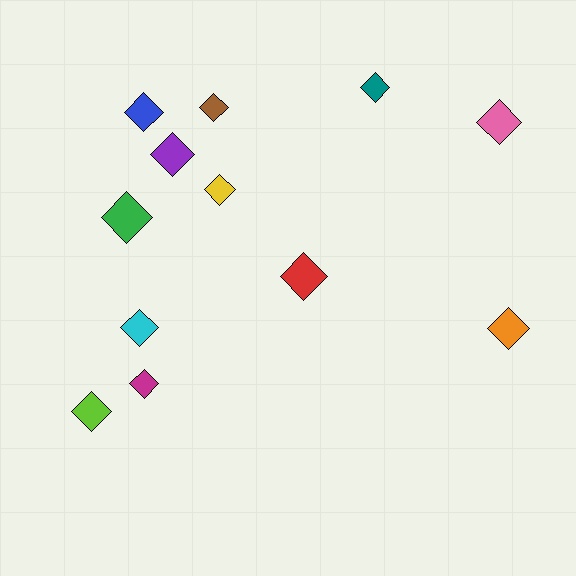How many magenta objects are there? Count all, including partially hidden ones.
There is 1 magenta object.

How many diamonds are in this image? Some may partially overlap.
There are 12 diamonds.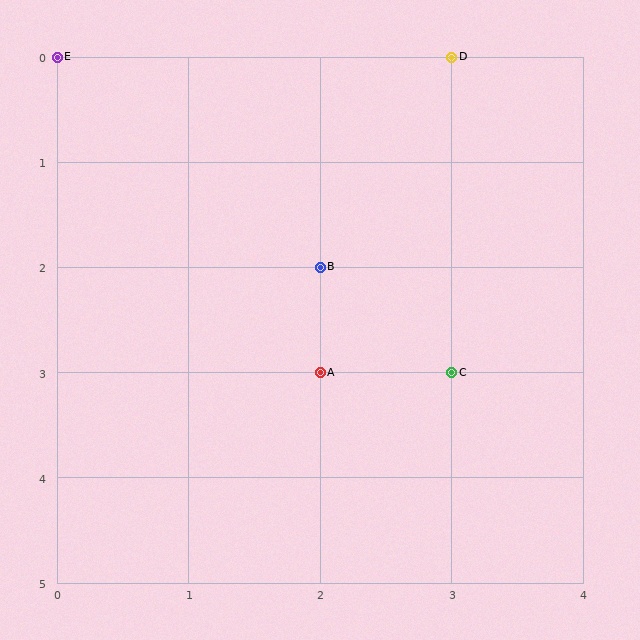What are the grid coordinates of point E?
Point E is at grid coordinates (0, 0).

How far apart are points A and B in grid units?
Points A and B are 1 row apart.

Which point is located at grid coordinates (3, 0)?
Point D is at (3, 0).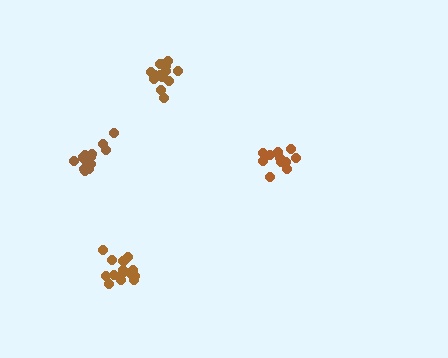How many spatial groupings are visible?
There are 4 spatial groupings.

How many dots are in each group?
Group 1: 12 dots, Group 2: 14 dots, Group 3: 14 dots, Group 4: 14 dots (54 total).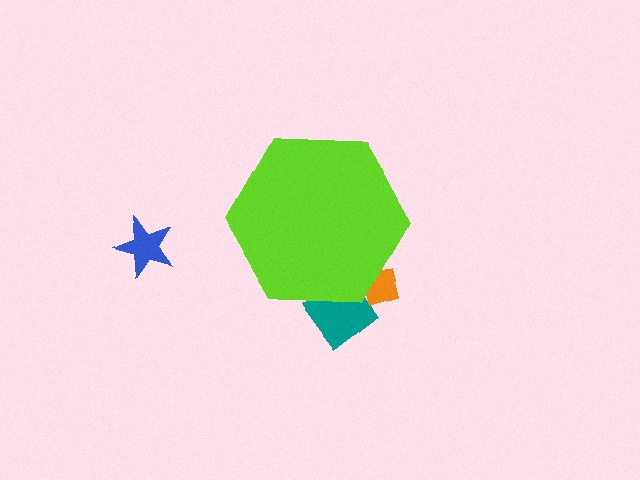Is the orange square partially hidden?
Yes, the orange square is partially hidden behind the lime hexagon.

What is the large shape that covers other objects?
A lime hexagon.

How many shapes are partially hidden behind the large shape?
2 shapes are partially hidden.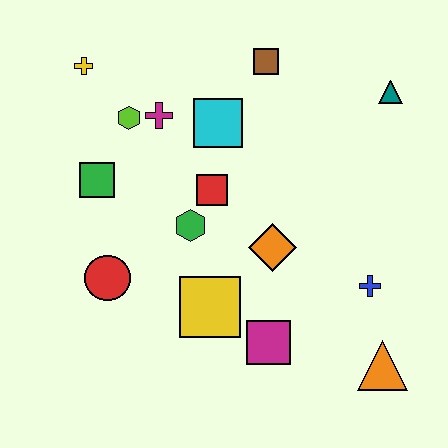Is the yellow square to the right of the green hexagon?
Yes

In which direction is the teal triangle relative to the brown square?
The teal triangle is to the right of the brown square.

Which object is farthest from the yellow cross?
The orange triangle is farthest from the yellow cross.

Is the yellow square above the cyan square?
No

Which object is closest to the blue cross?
The orange triangle is closest to the blue cross.